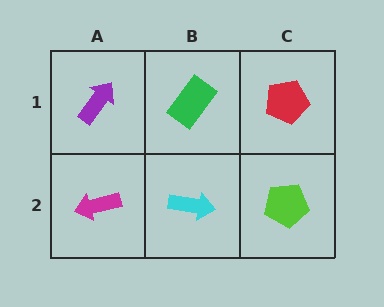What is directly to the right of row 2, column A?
A cyan arrow.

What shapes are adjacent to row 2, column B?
A green rectangle (row 1, column B), a magenta arrow (row 2, column A), a lime pentagon (row 2, column C).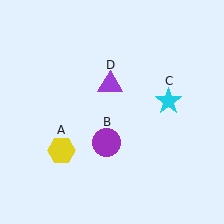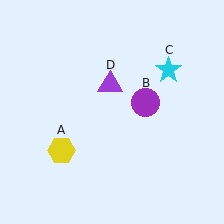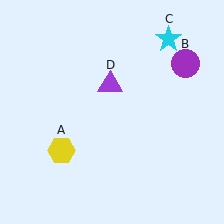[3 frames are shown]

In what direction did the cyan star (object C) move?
The cyan star (object C) moved up.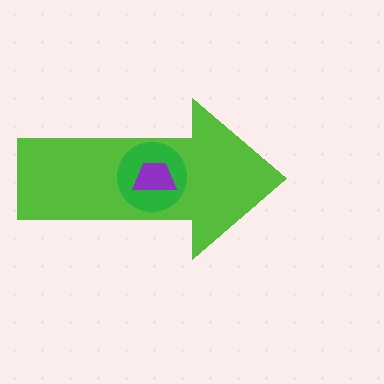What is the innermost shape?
The purple trapezoid.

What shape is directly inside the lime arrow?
The green circle.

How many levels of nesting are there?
3.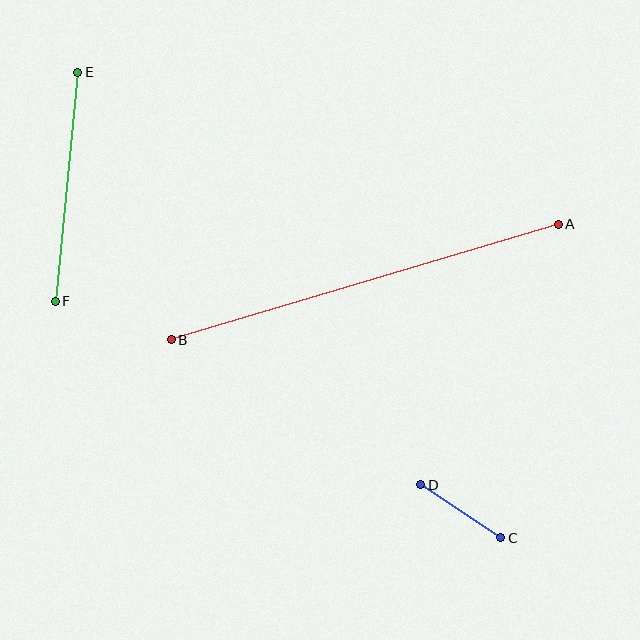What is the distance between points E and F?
The distance is approximately 230 pixels.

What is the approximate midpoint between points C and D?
The midpoint is at approximately (461, 511) pixels.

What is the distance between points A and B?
The distance is approximately 404 pixels.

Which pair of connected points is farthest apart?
Points A and B are farthest apart.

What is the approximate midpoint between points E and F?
The midpoint is at approximately (66, 187) pixels.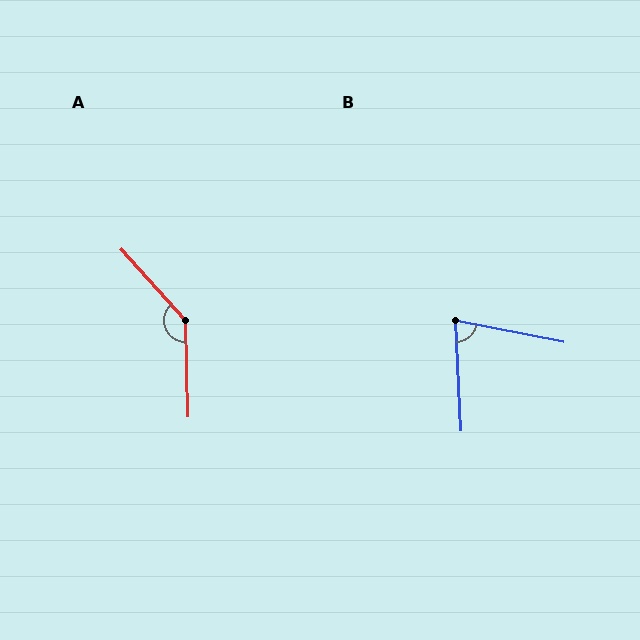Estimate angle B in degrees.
Approximately 76 degrees.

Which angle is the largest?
A, at approximately 139 degrees.